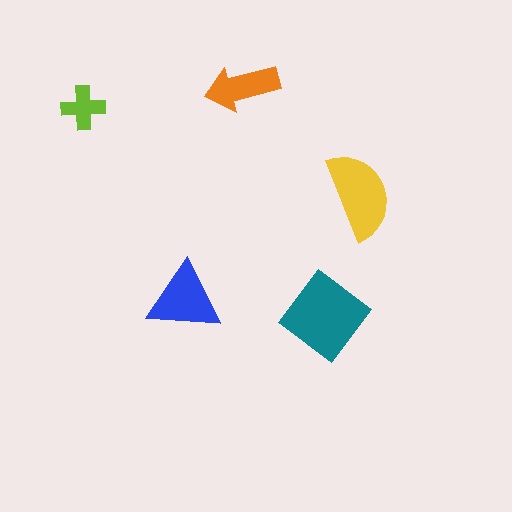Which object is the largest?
The teal diamond.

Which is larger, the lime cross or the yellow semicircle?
The yellow semicircle.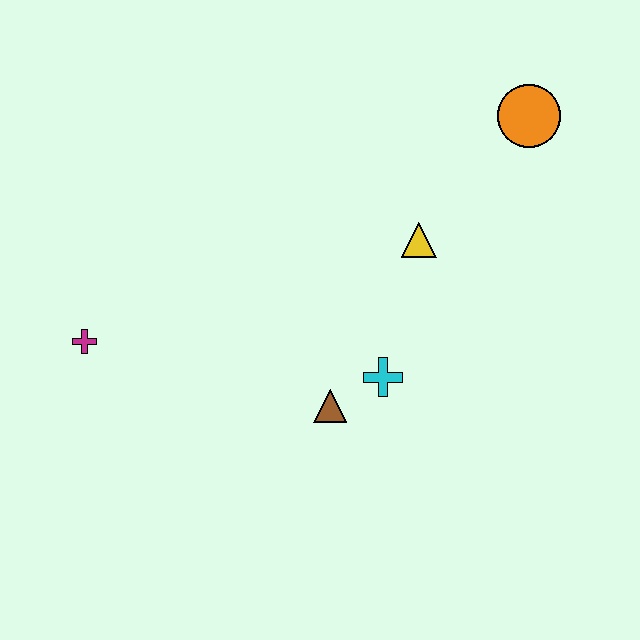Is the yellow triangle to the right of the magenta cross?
Yes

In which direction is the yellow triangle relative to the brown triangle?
The yellow triangle is above the brown triangle.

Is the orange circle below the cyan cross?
No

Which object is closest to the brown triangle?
The cyan cross is closest to the brown triangle.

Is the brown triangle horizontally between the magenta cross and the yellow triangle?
Yes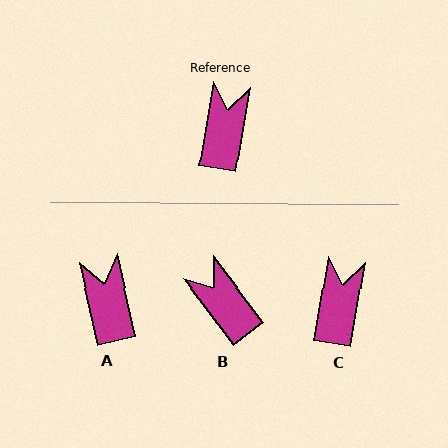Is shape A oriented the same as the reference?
No, it is off by about 22 degrees.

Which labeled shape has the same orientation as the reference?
C.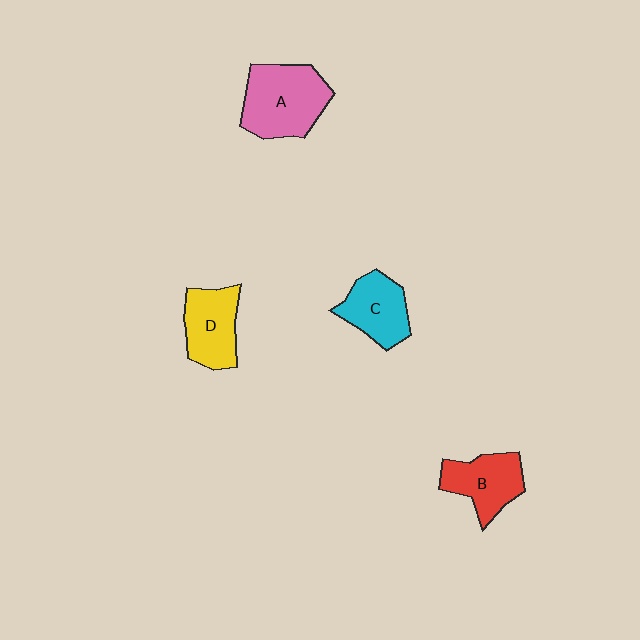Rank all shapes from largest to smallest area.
From largest to smallest: A (pink), D (yellow), B (red), C (cyan).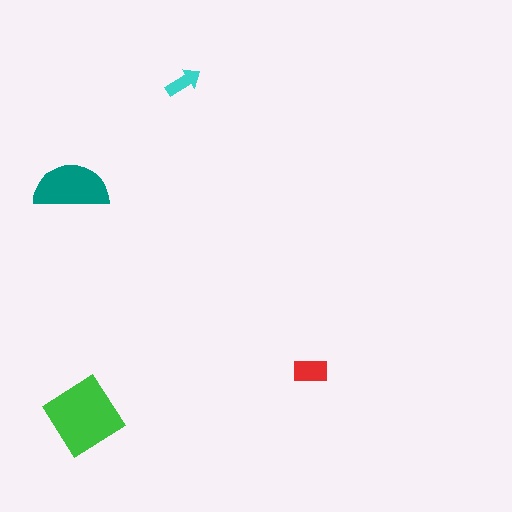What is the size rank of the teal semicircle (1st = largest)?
2nd.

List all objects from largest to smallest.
The green diamond, the teal semicircle, the red rectangle, the cyan arrow.